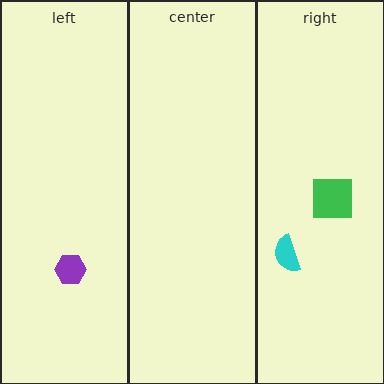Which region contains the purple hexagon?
The left region.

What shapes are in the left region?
The purple hexagon.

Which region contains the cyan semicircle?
The right region.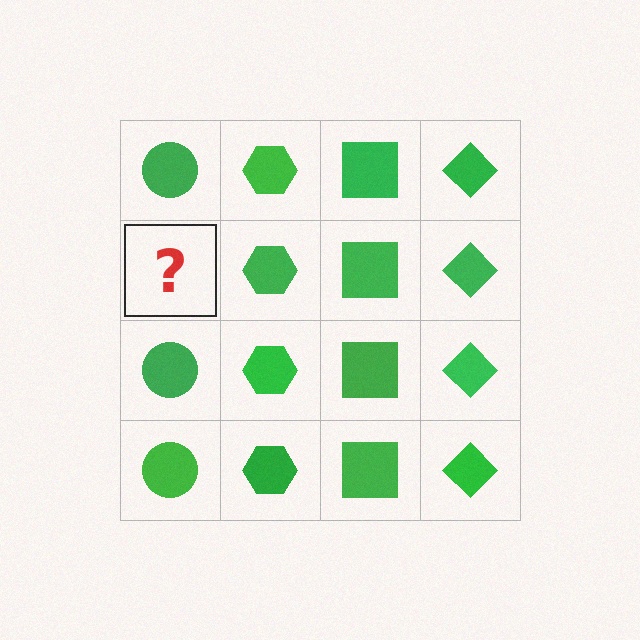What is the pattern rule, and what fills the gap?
The rule is that each column has a consistent shape. The gap should be filled with a green circle.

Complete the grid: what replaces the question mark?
The question mark should be replaced with a green circle.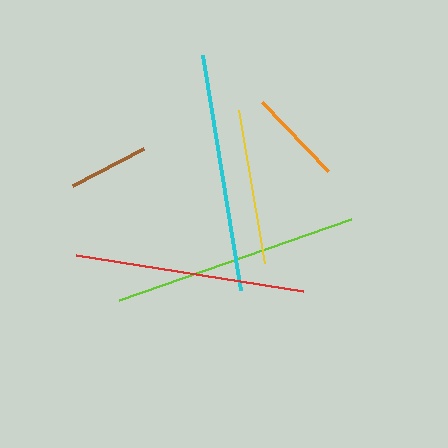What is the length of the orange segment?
The orange segment is approximately 95 pixels long.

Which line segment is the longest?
The lime line is the longest at approximately 246 pixels.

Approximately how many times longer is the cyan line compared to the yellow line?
The cyan line is approximately 1.5 times the length of the yellow line.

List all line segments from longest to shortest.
From longest to shortest: lime, cyan, red, yellow, orange, brown.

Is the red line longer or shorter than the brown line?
The red line is longer than the brown line.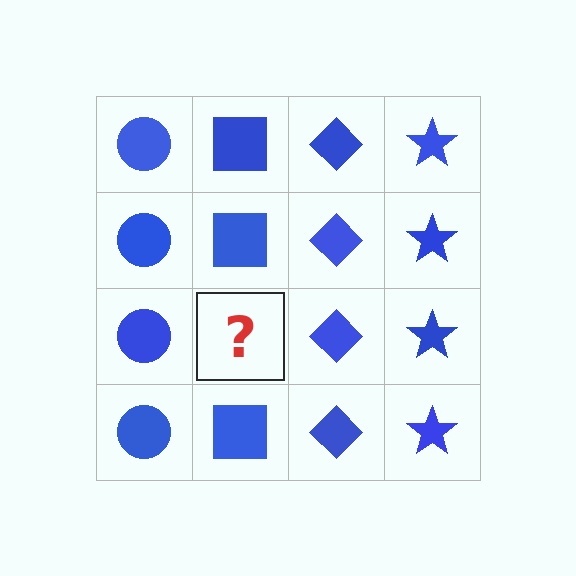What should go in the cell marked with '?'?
The missing cell should contain a blue square.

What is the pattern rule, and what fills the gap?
The rule is that each column has a consistent shape. The gap should be filled with a blue square.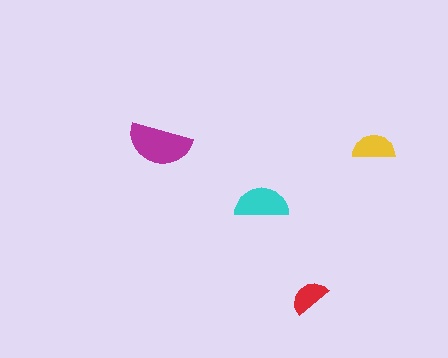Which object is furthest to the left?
The magenta semicircle is leftmost.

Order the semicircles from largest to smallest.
the magenta one, the cyan one, the yellow one, the red one.